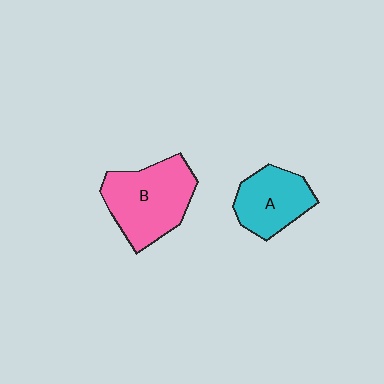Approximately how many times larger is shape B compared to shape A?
Approximately 1.4 times.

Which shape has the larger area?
Shape B (pink).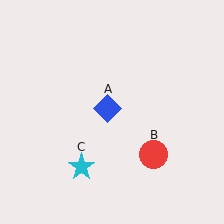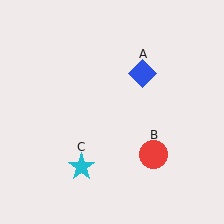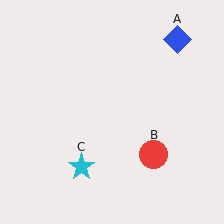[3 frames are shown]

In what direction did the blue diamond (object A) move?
The blue diamond (object A) moved up and to the right.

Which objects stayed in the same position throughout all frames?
Red circle (object B) and cyan star (object C) remained stationary.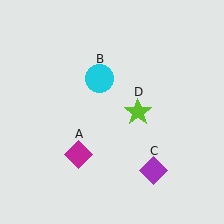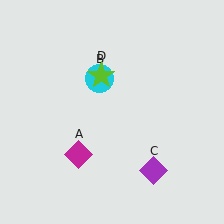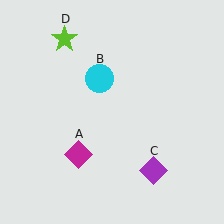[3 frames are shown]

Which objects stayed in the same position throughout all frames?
Magenta diamond (object A) and cyan circle (object B) and purple diamond (object C) remained stationary.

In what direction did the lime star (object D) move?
The lime star (object D) moved up and to the left.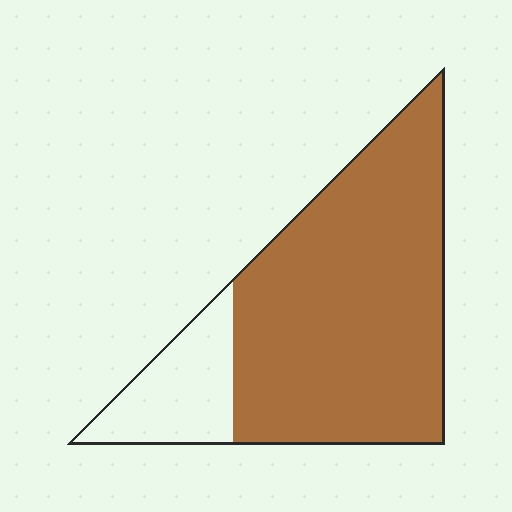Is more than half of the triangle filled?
Yes.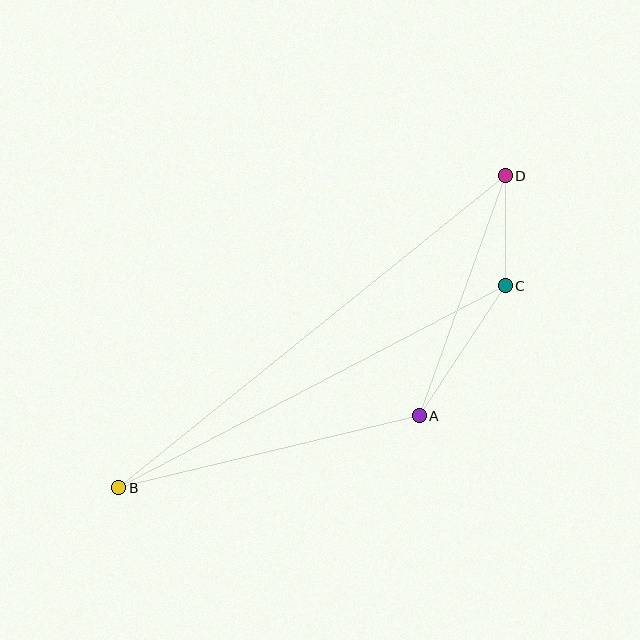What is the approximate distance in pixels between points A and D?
The distance between A and D is approximately 255 pixels.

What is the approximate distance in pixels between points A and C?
The distance between A and C is approximately 156 pixels.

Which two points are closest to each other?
Points C and D are closest to each other.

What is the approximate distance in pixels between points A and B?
The distance between A and B is approximately 309 pixels.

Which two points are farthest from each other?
Points B and D are farthest from each other.